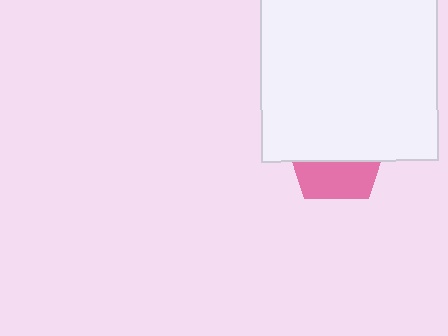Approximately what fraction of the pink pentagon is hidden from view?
Roughly 61% of the pink pentagon is hidden behind the white square.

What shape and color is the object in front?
The object in front is a white square.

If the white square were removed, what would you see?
You would see the complete pink pentagon.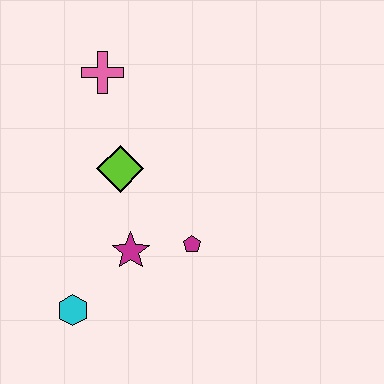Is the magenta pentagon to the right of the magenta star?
Yes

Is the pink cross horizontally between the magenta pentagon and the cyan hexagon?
Yes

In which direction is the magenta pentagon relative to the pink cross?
The magenta pentagon is below the pink cross.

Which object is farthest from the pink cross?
The cyan hexagon is farthest from the pink cross.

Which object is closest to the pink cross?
The lime diamond is closest to the pink cross.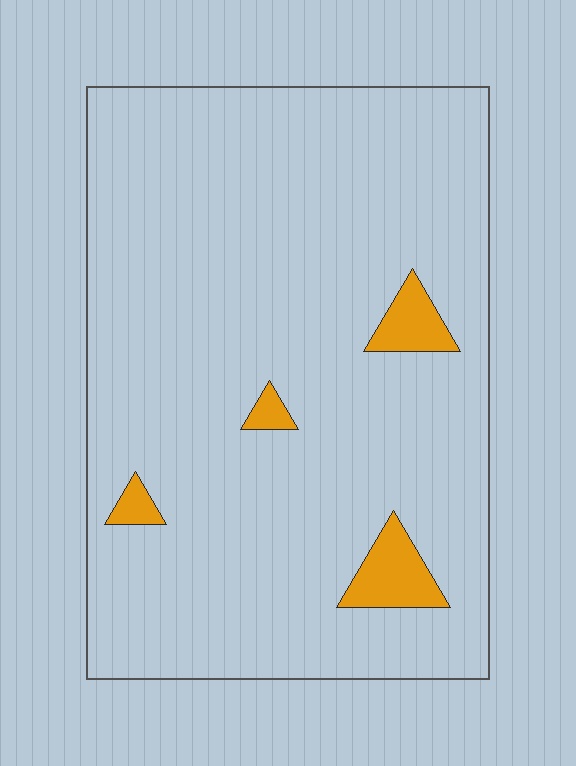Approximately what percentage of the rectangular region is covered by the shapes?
Approximately 5%.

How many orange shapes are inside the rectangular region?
4.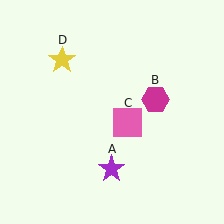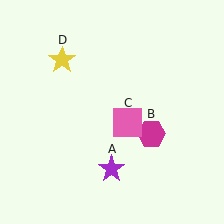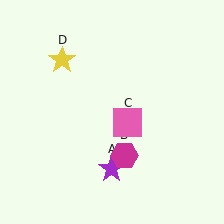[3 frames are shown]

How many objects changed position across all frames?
1 object changed position: magenta hexagon (object B).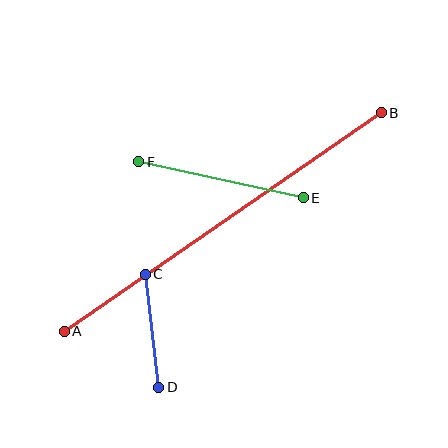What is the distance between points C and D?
The distance is approximately 114 pixels.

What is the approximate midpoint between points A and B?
The midpoint is at approximately (223, 222) pixels.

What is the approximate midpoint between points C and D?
The midpoint is at approximately (152, 331) pixels.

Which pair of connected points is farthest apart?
Points A and B are farthest apart.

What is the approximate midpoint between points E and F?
The midpoint is at approximately (221, 180) pixels.